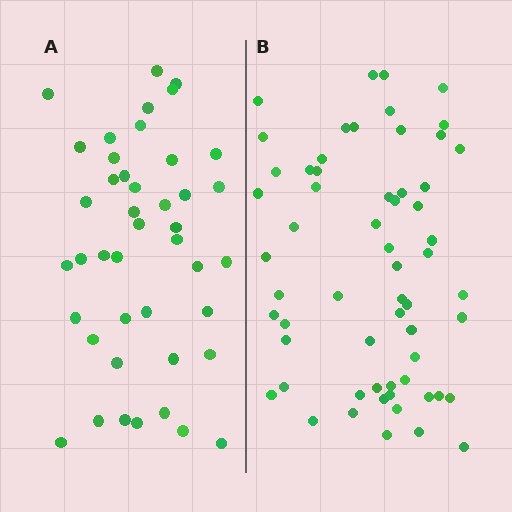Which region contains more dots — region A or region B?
Region B (the right region) has more dots.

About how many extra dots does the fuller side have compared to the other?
Region B has approximately 15 more dots than region A.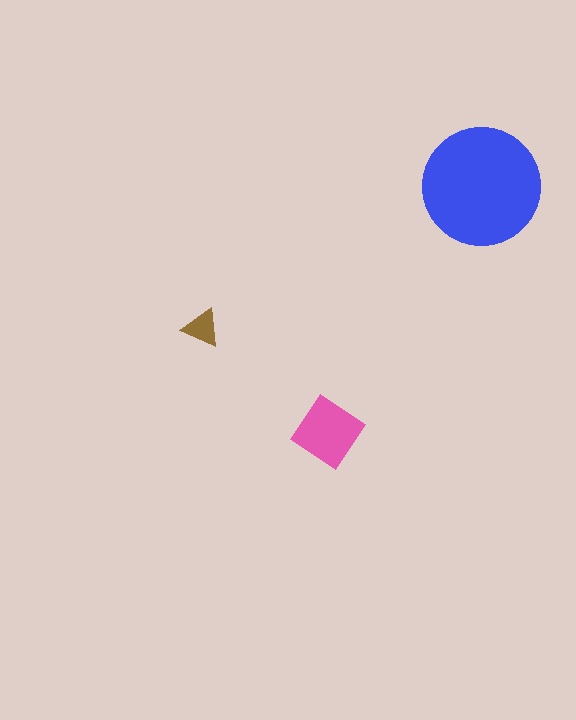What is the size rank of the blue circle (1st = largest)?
1st.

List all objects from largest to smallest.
The blue circle, the pink diamond, the brown triangle.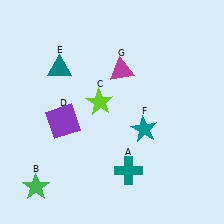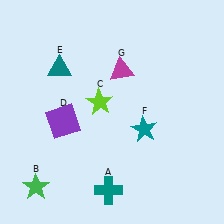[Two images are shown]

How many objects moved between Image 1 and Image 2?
1 object moved between the two images.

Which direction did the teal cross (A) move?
The teal cross (A) moved down.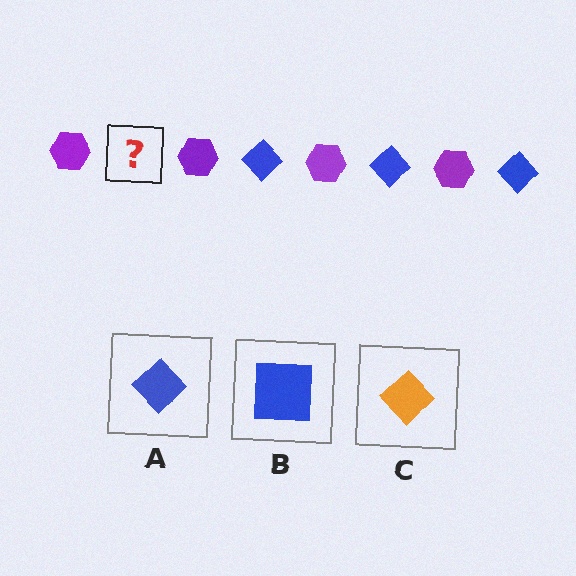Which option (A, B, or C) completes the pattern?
A.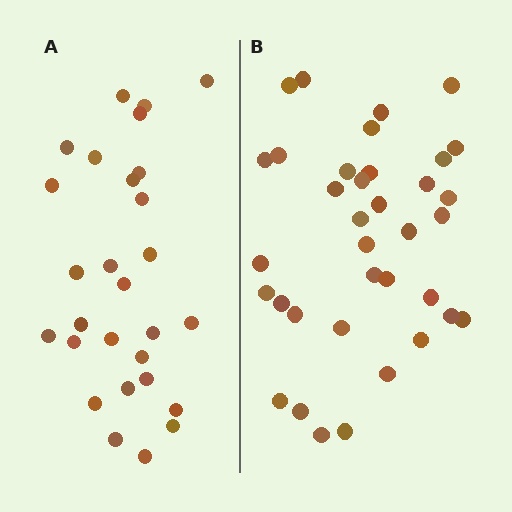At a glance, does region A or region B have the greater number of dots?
Region B (the right region) has more dots.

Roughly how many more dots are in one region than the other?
Region B has roughly 8 or so more dots than region A.